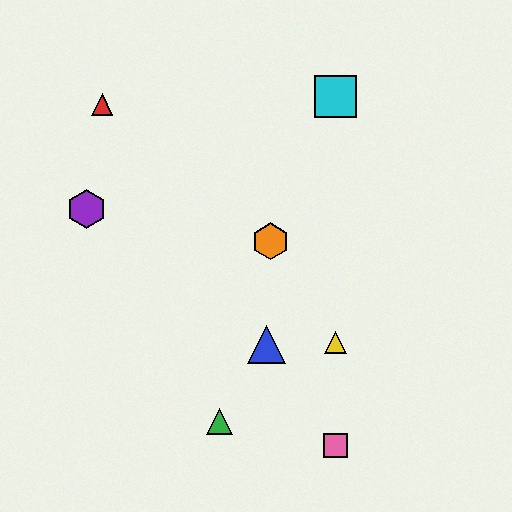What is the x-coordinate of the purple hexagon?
The purple hexagon is at x≈86.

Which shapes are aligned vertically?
The yellow triangle, the cyan square, the pink square are aligned vertically.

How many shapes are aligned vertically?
3 shapes (the yellow triangle, the cyan square, the pink square) are aligned vertically.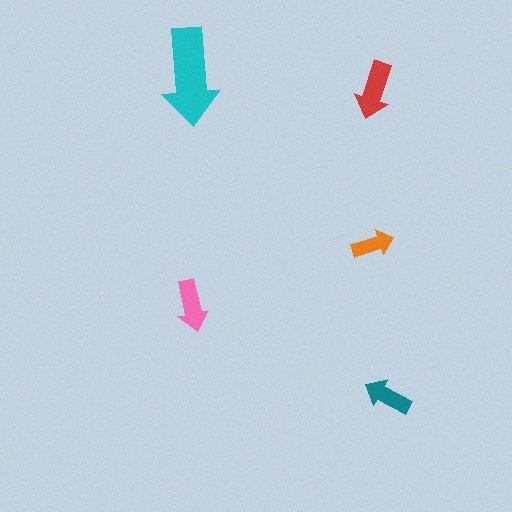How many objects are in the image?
There are 5 objects in the image.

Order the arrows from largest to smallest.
the cyan one, the red one, the pink one, the teal one, the orange one.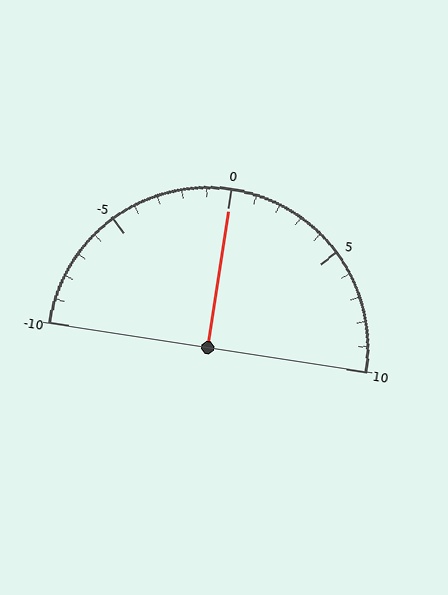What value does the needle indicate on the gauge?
The needle indicates approximately 0.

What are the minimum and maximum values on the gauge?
The gauge ranges from -10 to 10.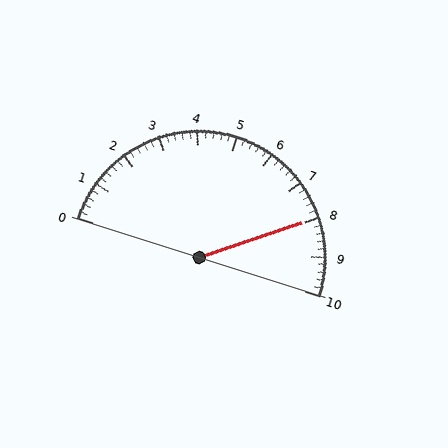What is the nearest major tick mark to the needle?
The nearest major tick mark is 8.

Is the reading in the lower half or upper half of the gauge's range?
The reading is in the upper half of the range (0 to 10).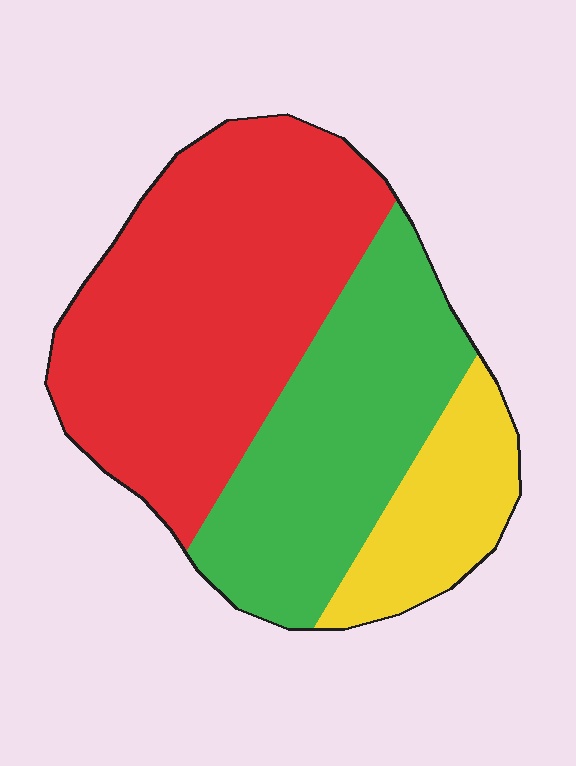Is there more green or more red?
Red.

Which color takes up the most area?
Red, at roughly 50%.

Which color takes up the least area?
Yellow, at roughly 15%.